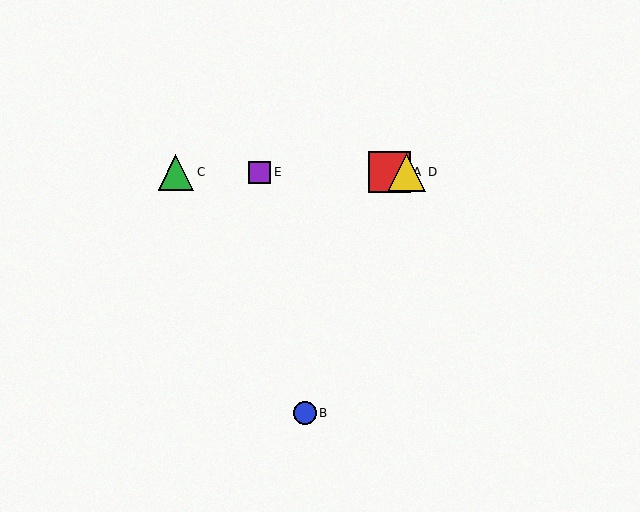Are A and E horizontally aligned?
Yes, both are at y≈172.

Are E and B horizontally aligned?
No, E is at y≈172 and B is at y≈413.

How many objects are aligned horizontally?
4 objects (A, C, D, E) are aligned horizontally.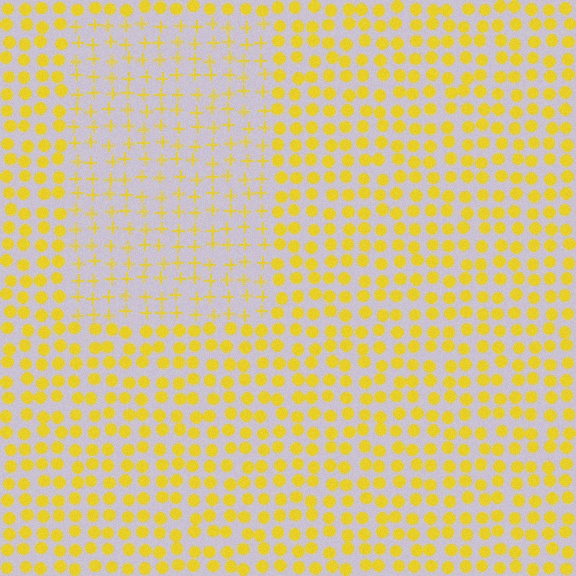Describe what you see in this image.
The image is filled with small yellow elements arranged in a uniform grid. A rectangle-shaped region contains plus signs, while the surrounding area contains circles. The boundary is defined purely by the change in element shape.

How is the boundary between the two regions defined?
The boundary is defined by a change in element shape: plus signs inside vs. circles outside. All elements share the same color and spacing.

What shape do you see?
I see a rectangle.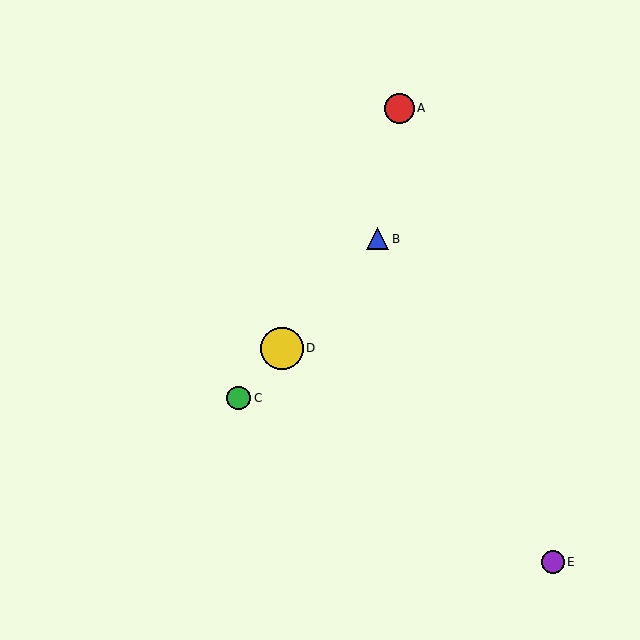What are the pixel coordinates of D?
Object D is at (282, 348).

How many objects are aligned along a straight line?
3 objects (B, C, D) are aligned along a straight line.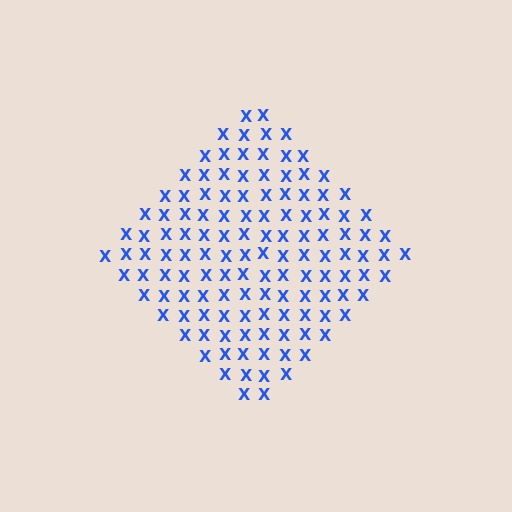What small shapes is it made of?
It is made of small letter X's.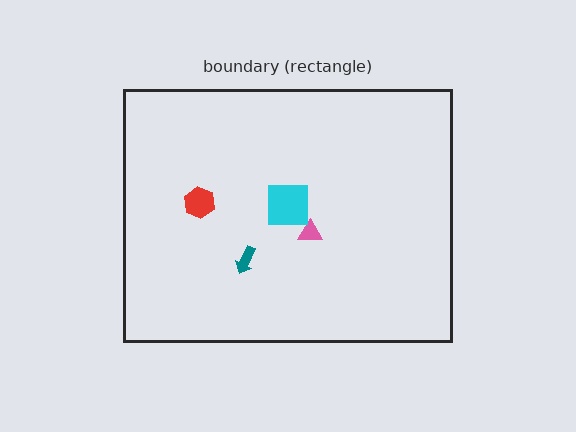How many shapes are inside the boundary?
4 inside, 0 outside.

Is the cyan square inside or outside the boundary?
Inside.